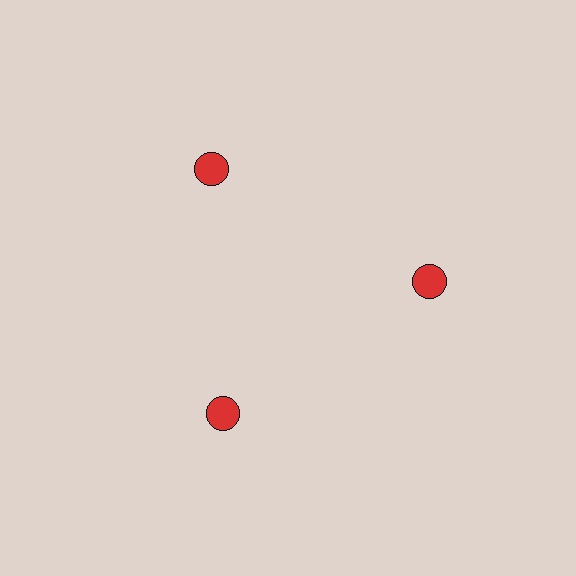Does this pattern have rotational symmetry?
Yes, this pattern has 3-fold rotational symmetry. It looks the same after rotating 120 degrees around the center.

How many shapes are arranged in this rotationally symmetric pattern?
There are 3 shapes, arranged in 3 groups of 1.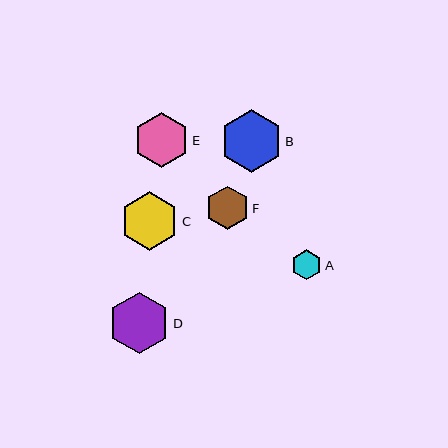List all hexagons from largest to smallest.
From largest to smallest: B, D, C, E, F, A.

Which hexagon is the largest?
Hexagon B is the largest with a size of approximately 63 pixels.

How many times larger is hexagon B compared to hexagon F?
Hexagon B is approximately 1.5 times the size of hexagon F.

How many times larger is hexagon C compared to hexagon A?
Hexagon C is approximately 1.9 times the size of hexagon A.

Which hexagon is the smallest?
Hexagon A is the smallest with a size of approximately 30 pixels.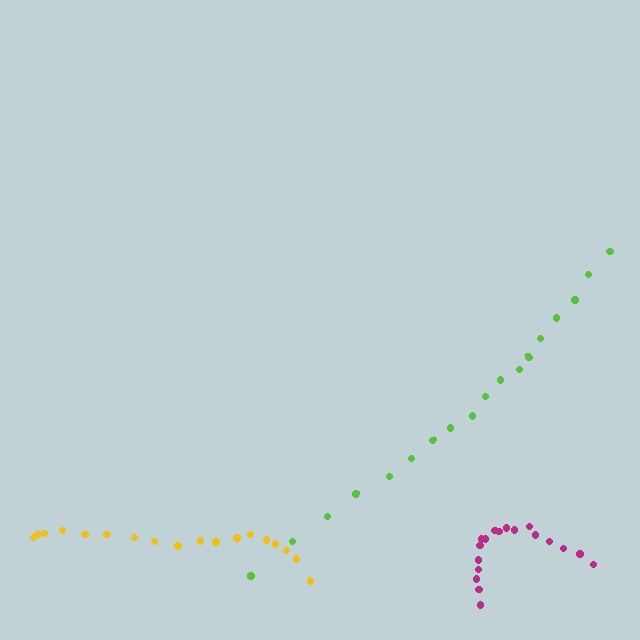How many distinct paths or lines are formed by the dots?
There are 3 distinct paths.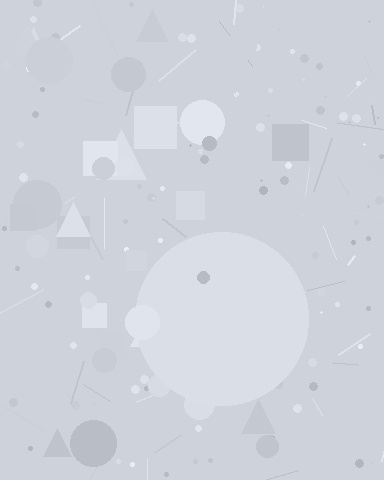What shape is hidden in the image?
A circle is hidden in the image.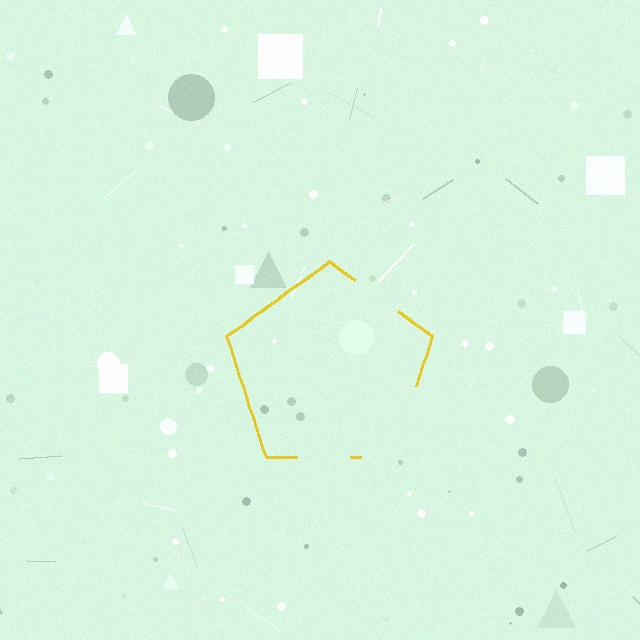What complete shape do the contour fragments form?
The contour fragments form a pentagon.